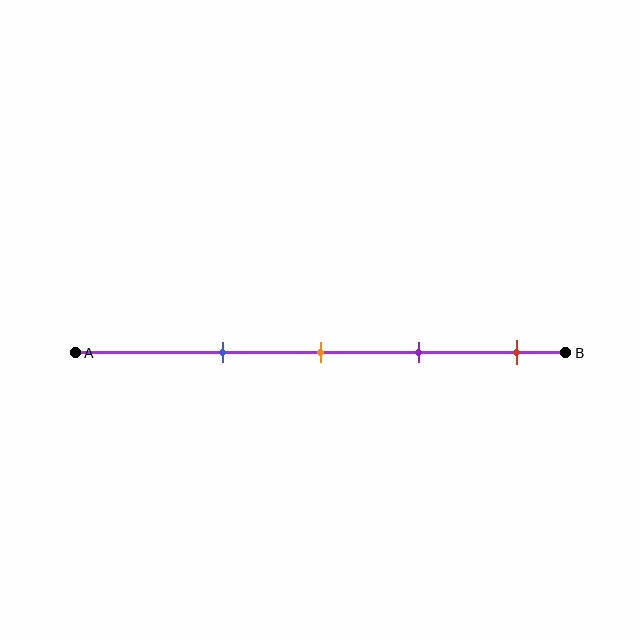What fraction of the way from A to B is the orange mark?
The orange mark is approximately 50% (0.5) of the way from A to B.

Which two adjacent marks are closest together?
The orange and purple marks are the closest adjacent pair.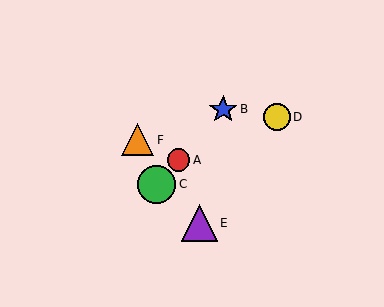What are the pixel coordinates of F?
Object F is at (137, 140).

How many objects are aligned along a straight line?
3 objects (A, B, C) are aligned along a straight line.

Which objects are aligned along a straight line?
Objects A, B, C are aligned along a straight line.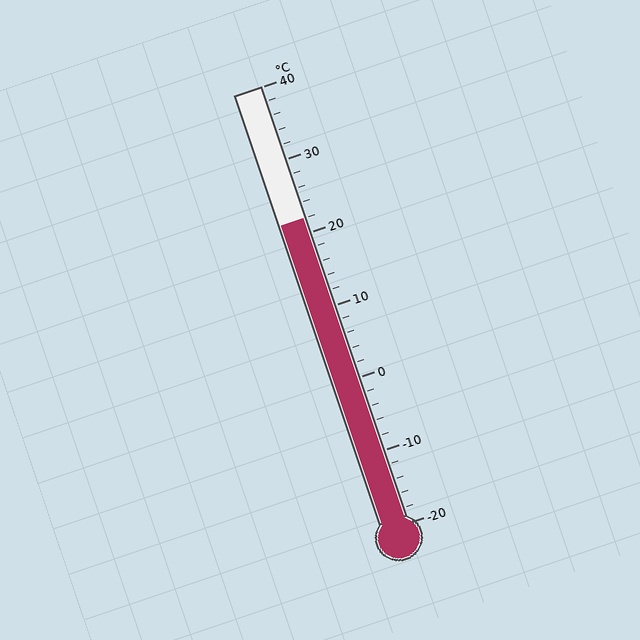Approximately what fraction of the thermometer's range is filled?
The thermometer is filled to approximately 70% of its range.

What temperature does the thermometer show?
The thermometer shows approximately 22°C.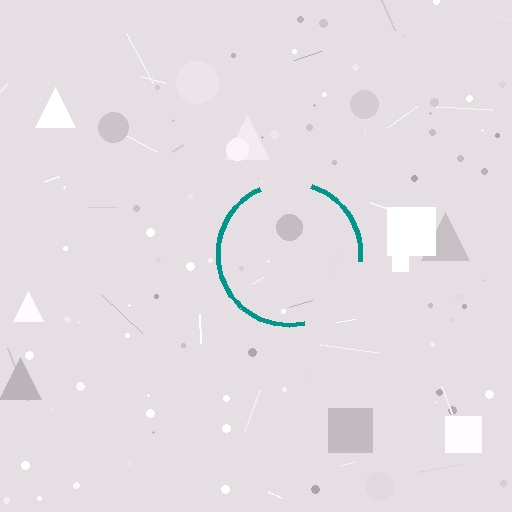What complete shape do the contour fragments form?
The contour fragments form a circle.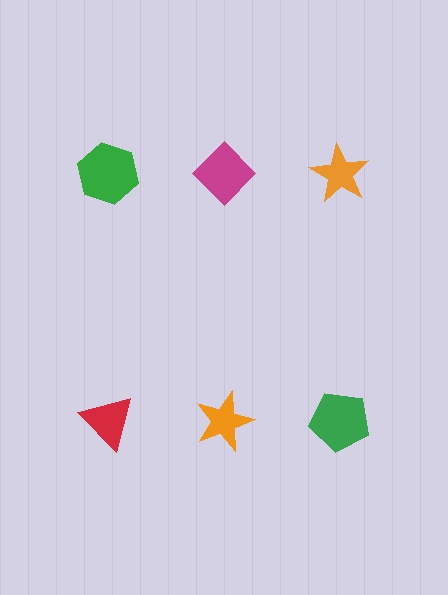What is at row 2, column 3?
A green pentagon.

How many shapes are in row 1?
3 shapes.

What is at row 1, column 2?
A magenta diamond.